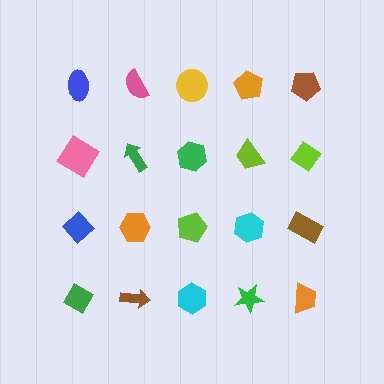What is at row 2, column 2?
A green arrow.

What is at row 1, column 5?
A brown pentagon.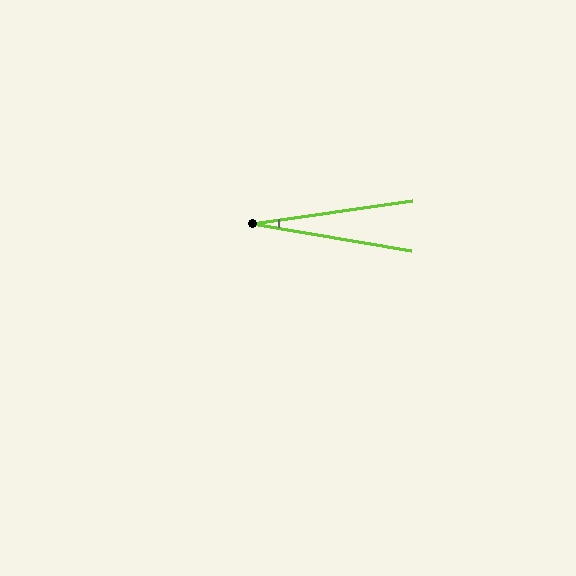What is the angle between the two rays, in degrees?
Approximately 18 degrees.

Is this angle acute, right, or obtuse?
It is acute.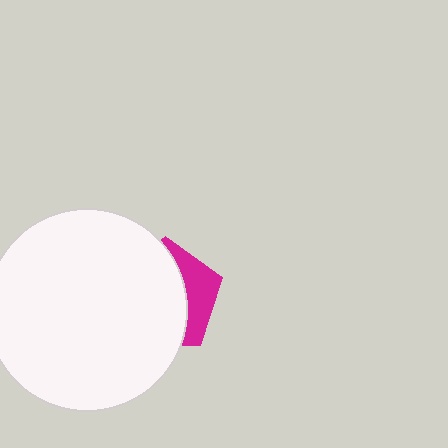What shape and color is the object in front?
The object in front is a white circle.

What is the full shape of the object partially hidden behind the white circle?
The partially hidden object is a magenta pentagon.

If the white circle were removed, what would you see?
You would see the complete magenta pentagon.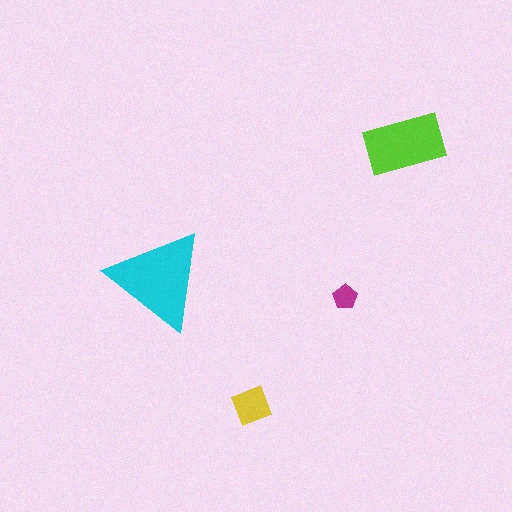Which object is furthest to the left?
The cyan triangle is leftmost.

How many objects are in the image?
There are 4 objects in the image.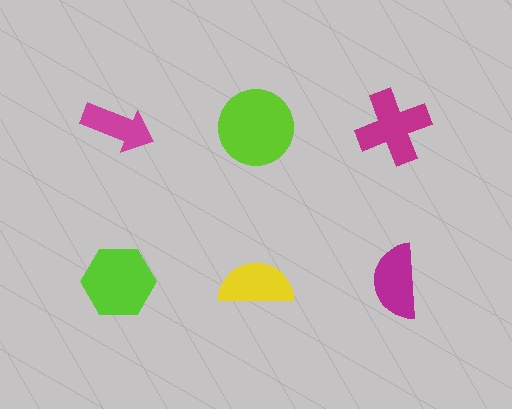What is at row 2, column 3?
A magenta semicircle.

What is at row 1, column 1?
A magenta arrow.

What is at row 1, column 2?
A lime circle.